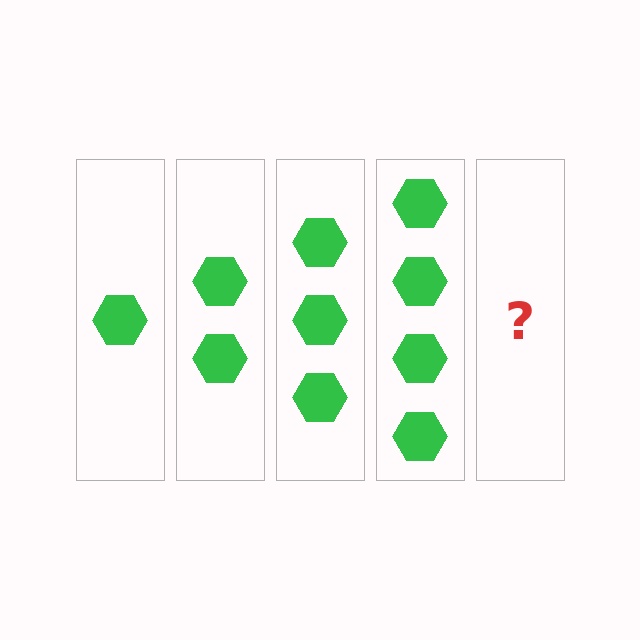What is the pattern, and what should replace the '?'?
The pattern is that each step adds one more hexagon. The '?' should be 5 hexagons.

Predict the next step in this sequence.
The next step is 5 hexagons.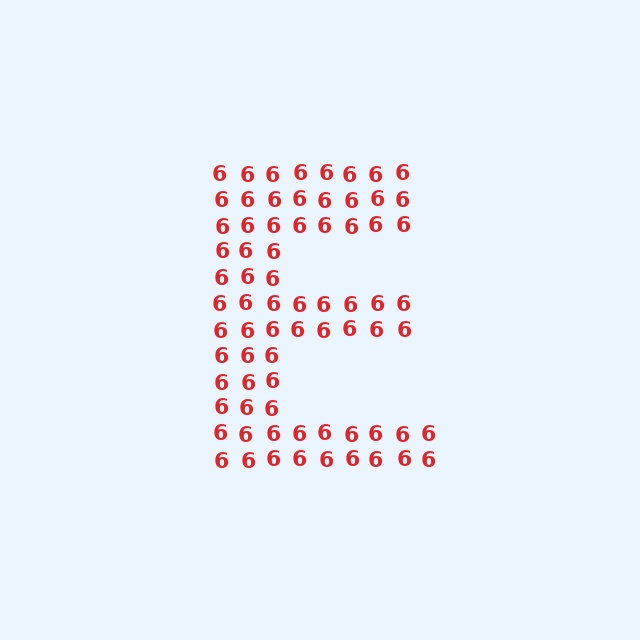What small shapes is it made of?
It is made of small digit 6's.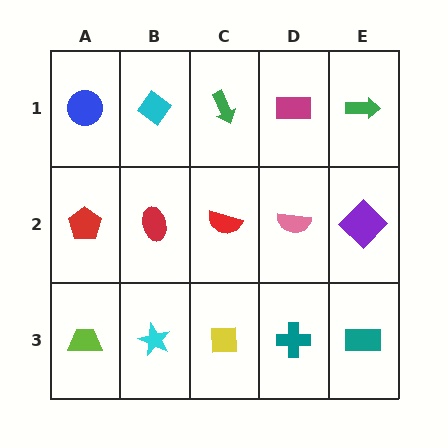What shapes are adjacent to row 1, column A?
A red pentagon (row 2, column A), a cyan diamond (row 1, column B).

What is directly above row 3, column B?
A red ellipse.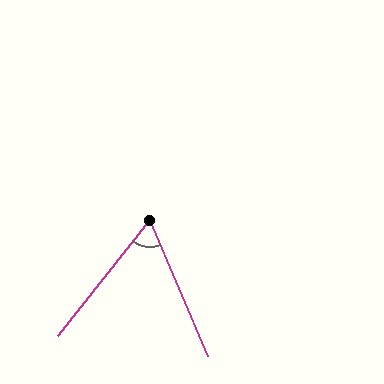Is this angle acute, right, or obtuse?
It is acute.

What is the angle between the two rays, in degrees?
Approximately 61 degrees.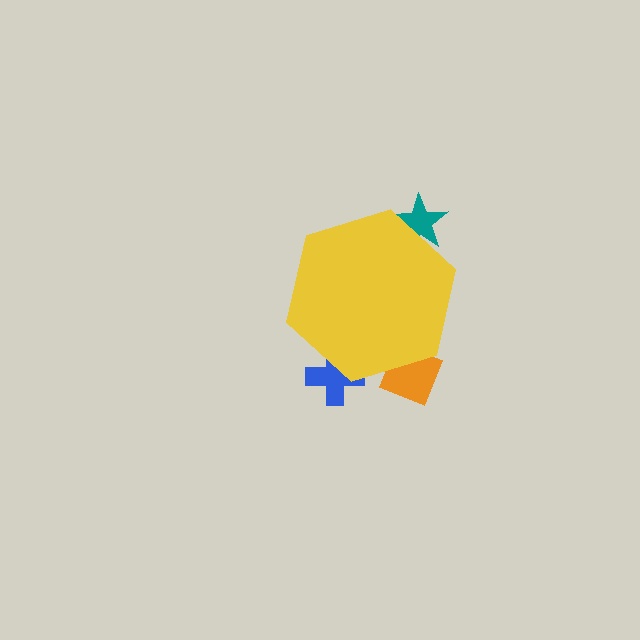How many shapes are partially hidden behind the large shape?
3 shapes are partially hidden.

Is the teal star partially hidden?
Yes, the teal star is partially hidden behind the yellow hexagon.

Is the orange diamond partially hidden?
Yes, the orange diamond is partially hidden behind the yellow hexagon.